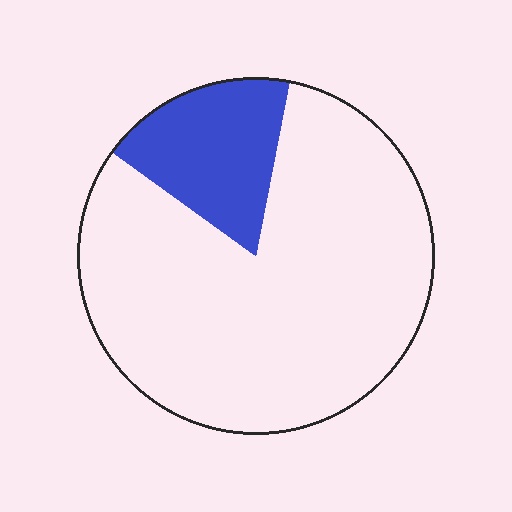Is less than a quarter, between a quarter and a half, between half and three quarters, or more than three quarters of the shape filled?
Less than a quarter.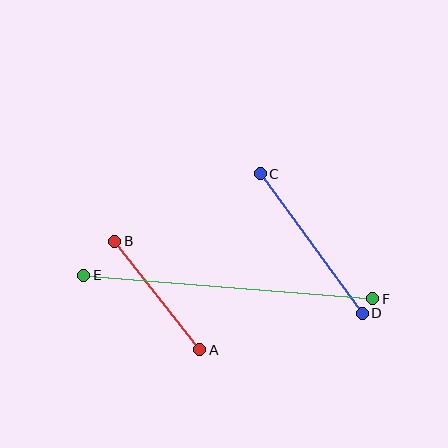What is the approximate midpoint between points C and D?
The midpoint is at approximately (311, 244) pixels.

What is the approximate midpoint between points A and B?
The midpoint is at approximately (157, 295) pixels.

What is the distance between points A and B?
The distance is approximately 138 pixels.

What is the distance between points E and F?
The distance is approximately 290 pixels.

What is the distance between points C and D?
The distance is approximately 173 pixels.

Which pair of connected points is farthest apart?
Points E and F are farthest apart.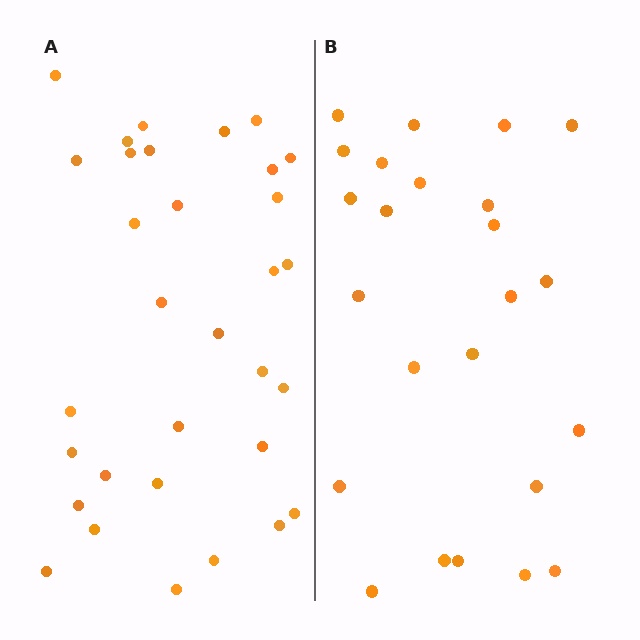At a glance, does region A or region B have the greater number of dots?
Region A (the left region) has more dots.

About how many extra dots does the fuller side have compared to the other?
Region A has roughly 8 or so more dots than region B.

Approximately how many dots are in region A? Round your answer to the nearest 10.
About 30 dots. (The exact count is 32, which rounds to 30.)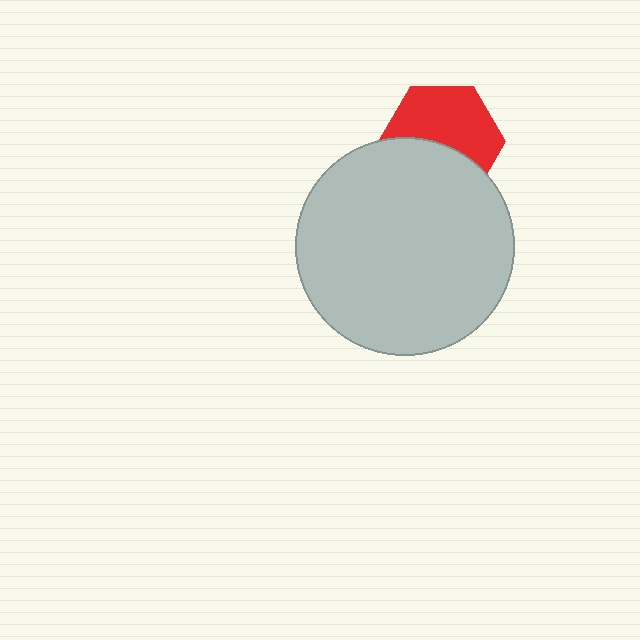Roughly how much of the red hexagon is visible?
About half of it is visible (roughly 57%).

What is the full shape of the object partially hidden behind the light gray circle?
The partially hidden object is a red hexagon.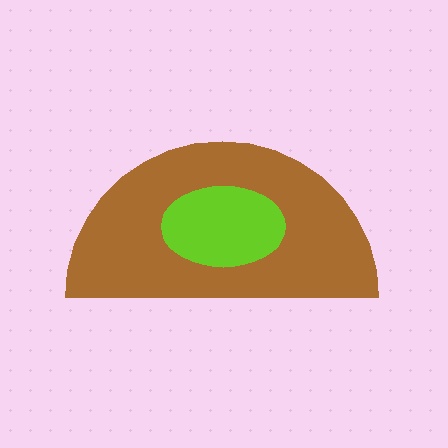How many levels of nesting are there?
2.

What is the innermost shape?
The lime ellipse.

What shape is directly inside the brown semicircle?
The lime ellipse.